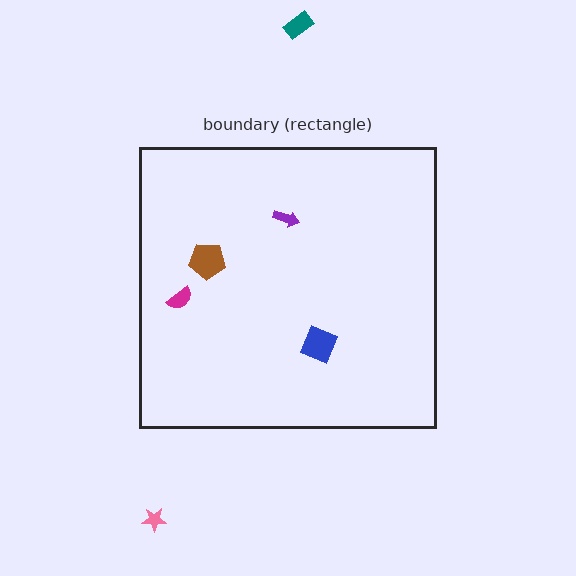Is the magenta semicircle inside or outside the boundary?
Inside.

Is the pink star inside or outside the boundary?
Outside.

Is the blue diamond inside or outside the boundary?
Inside.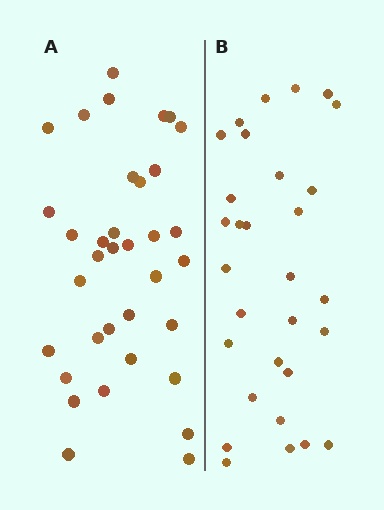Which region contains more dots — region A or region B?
Region A (the left region) has more dots.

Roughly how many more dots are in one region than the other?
Region A has about 5 more dots than region B.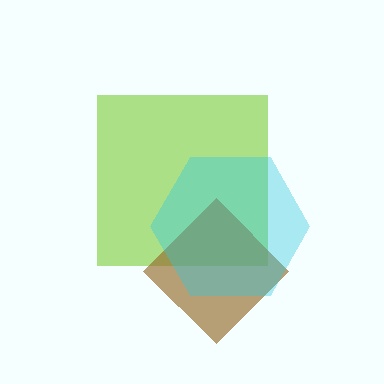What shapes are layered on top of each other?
The layered shapes are: a lime square, a brown diamond, a cyan hexagon.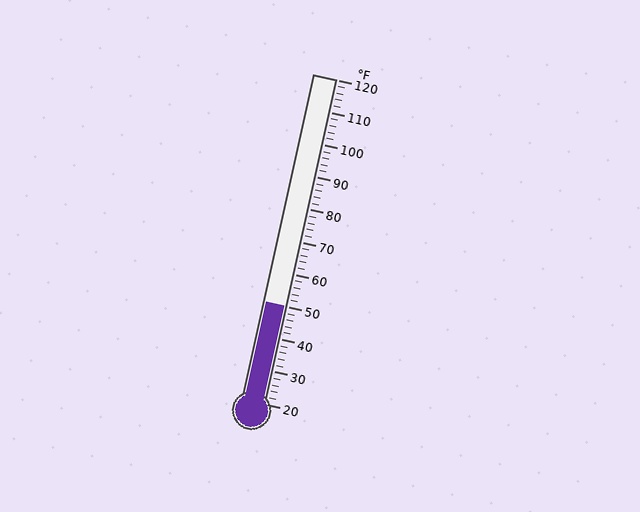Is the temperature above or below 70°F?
The temperature is below 70°F.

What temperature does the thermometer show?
The thermometer shows approximately 50°F.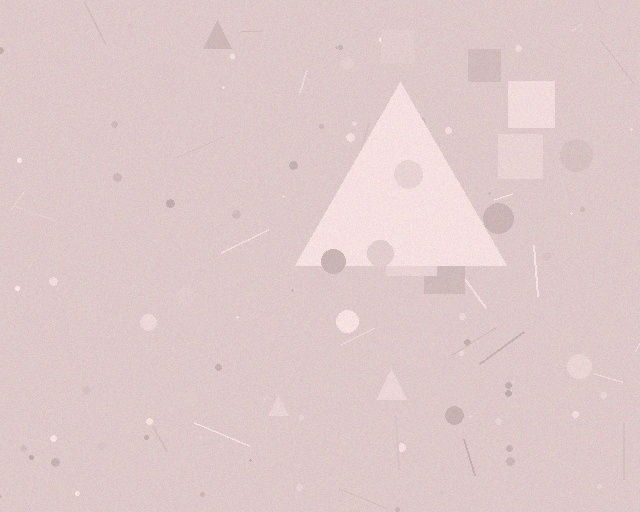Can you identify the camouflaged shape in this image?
The camouflaged shape is a triangle.